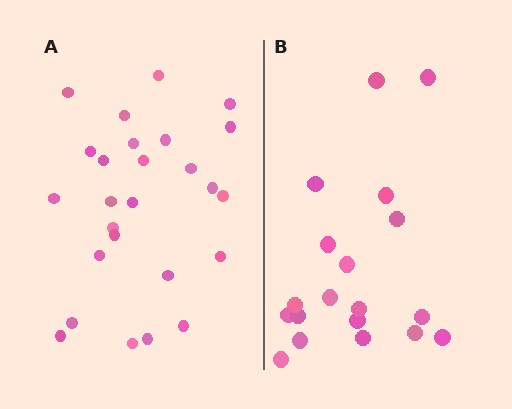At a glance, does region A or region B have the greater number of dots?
Region A (the left region) has more dots.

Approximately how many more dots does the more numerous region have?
Region A has roughly 8 or so more dots than region B.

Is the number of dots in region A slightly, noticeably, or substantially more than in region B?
Region A has noticeably more, but not dramatically so. The ratio is roughly 1.4 to 1.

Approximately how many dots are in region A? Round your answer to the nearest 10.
About 30 dots. (The exact count is 26, which rounds to 30.)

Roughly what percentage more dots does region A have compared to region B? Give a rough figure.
About 35% more.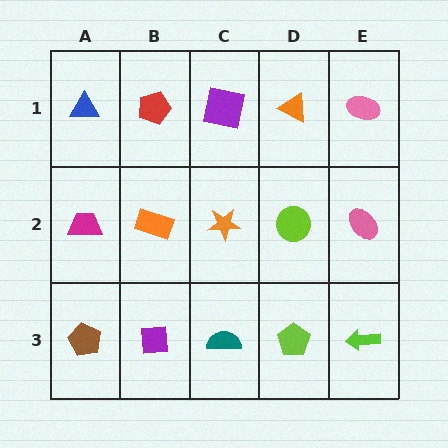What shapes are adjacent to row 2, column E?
A pink ellipse (row 1, column E), a lime arrow (row 3, column E), a lime circle (row 2, column D).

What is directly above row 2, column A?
A blue triangle.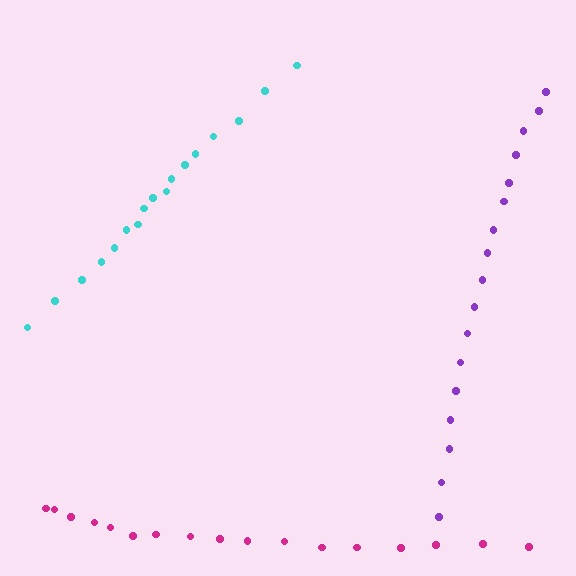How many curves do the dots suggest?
There are 3 distinct paths.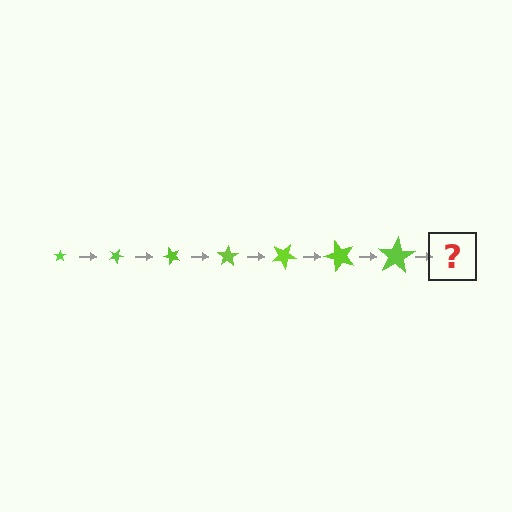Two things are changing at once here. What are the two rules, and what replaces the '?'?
The two rules are that the star grows larger each step and it rotates 25 degrees each step. The '?' should be a star, larger than the previous one and rotated 175 degrees from the start.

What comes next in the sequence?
The next element should be a star, larger than the previous one and rotated 175 degrees from the start.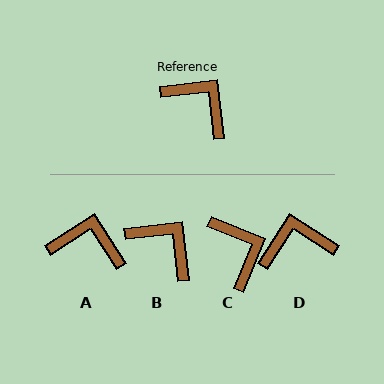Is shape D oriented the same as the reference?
No, it is off by about 50 degrees.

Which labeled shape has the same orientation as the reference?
B.